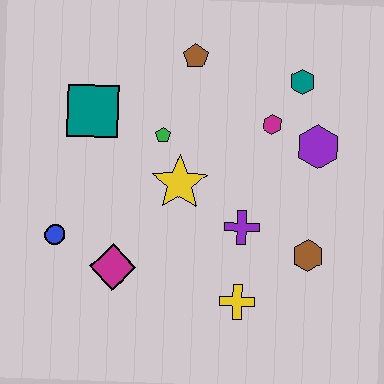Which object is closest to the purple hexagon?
The magenta hexagon is closest to the purple hexagon.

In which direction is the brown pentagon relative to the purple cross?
The brown pentagon is above the purple cross.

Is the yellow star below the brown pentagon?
Yes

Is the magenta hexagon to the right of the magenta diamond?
Yes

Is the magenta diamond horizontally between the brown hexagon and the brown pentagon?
No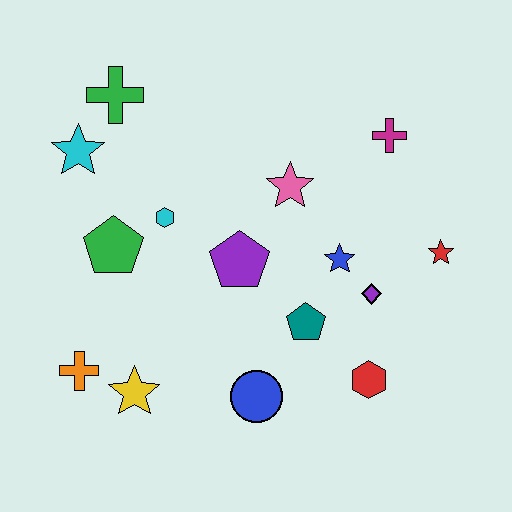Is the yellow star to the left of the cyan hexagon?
Yes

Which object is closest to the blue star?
The purple diamond is closest to the blue star.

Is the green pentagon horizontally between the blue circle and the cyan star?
Yes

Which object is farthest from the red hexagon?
The green cross is farthest from the red hexagon.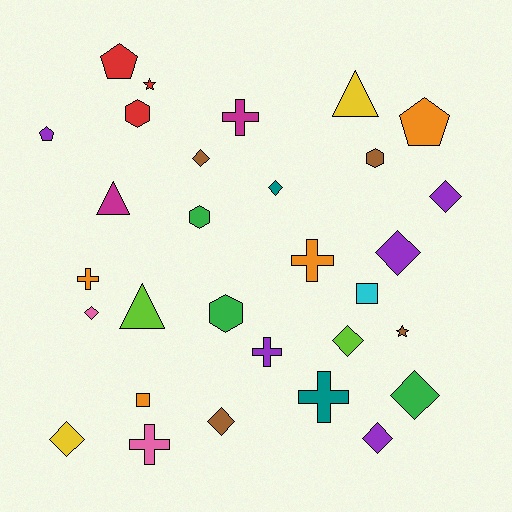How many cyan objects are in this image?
There is 1 cyan object.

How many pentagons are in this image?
There are 3 pentagons.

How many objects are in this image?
There are 30 objects.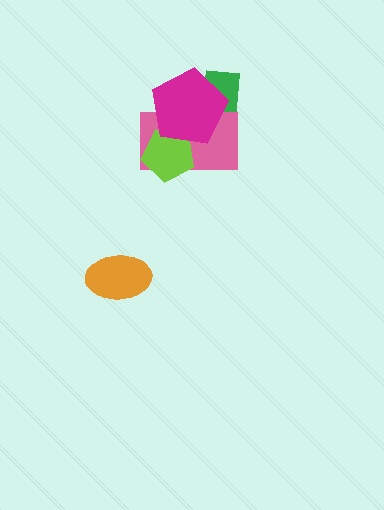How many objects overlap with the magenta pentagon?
3 objects overlap with the magenta pentagon.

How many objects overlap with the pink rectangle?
3 objects overlap with the pink rectangle.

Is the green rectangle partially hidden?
Yes, it is partially covered by another shape.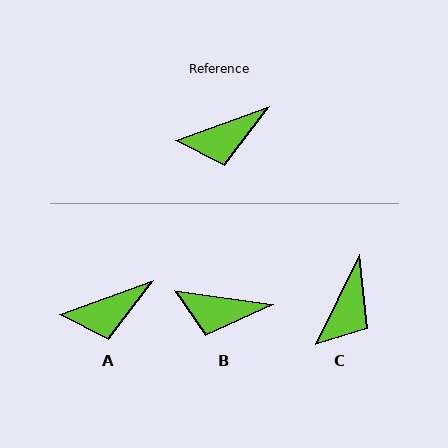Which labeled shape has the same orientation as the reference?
A.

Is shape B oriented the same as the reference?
No, it is off by about 28 degrees.